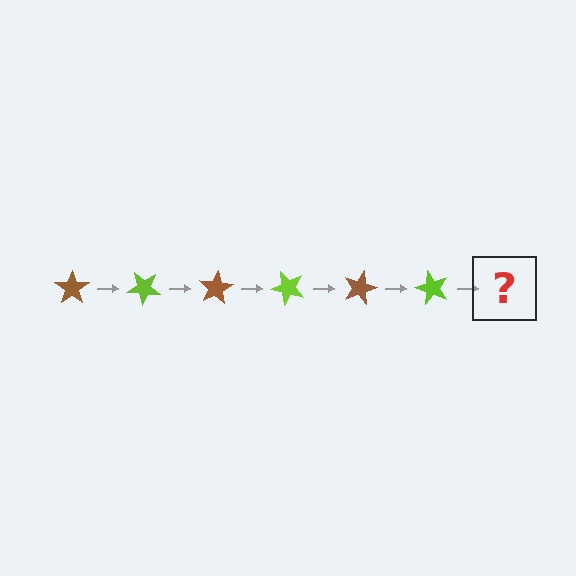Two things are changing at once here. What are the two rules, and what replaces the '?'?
The two rules are that it rotates 40 degrees each step and the color cycles through brown and lime. The '?' should be a brown star, rotated 240 degrees from the start.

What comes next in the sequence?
The next element should be a brown star, rotated 240 degrees from the start.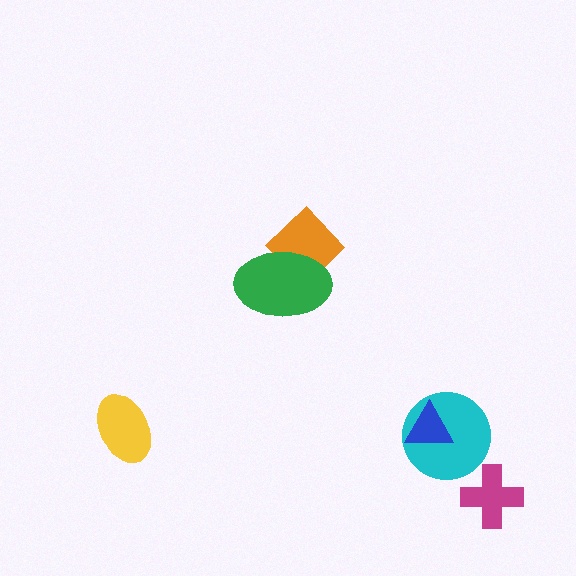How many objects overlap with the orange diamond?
1 object overlaps with the orange diamond.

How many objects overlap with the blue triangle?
1 object overlaps with the blue triangle.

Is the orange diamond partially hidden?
Yes, it is partially covered by another shape.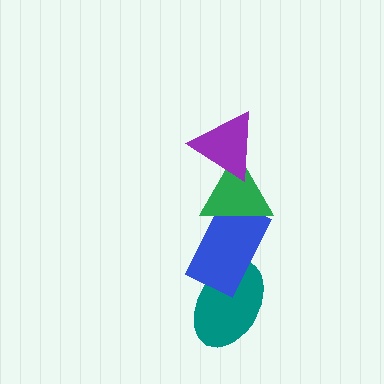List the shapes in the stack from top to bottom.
From top to bottom: the purple triangle, the green triangle, the blue rectangle, the teal ellipse.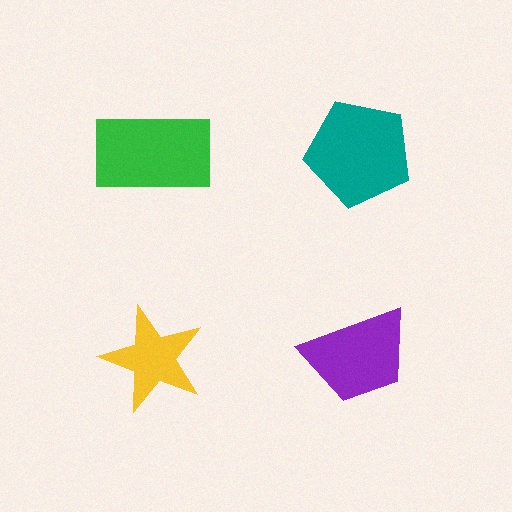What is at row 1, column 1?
A green rectangle.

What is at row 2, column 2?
A purple trapezoid.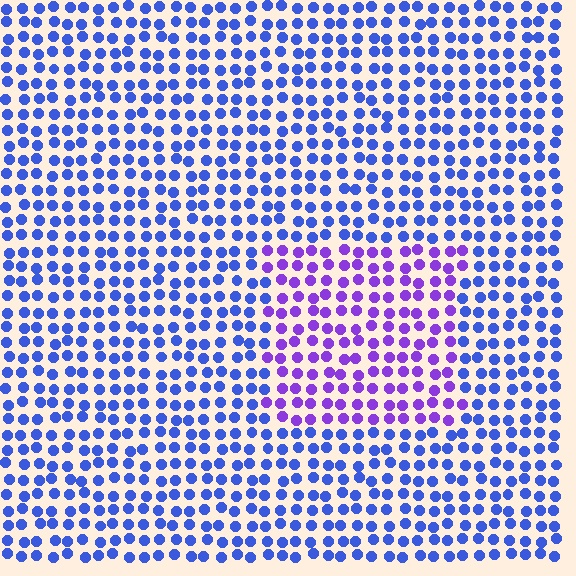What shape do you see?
I see a rectangle.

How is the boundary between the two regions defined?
The boundary is defined purely by a slight shift in hue (about 41 degrees). Spacing, size, and orientation are identical on both sides.